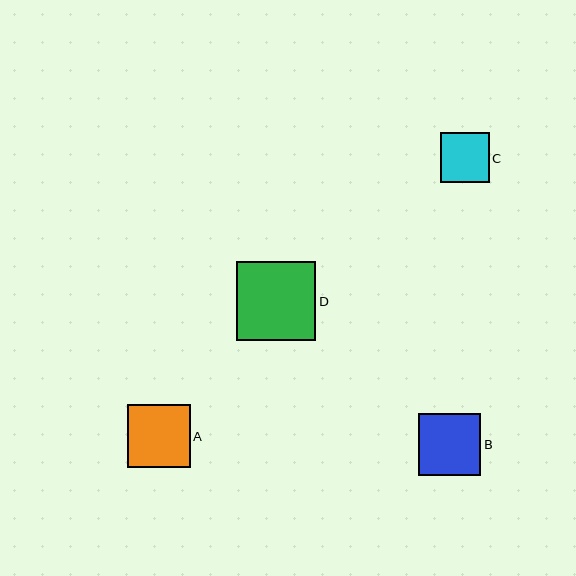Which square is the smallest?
Square C is the smallest with a size of approximately 49 pixels.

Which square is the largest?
Square D is the largest with a size of approximately 80 pixels.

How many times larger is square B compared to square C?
Square B is approximately 1.3 times the size of square C.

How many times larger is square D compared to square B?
Square D is approximately 1.3 times the size of square B.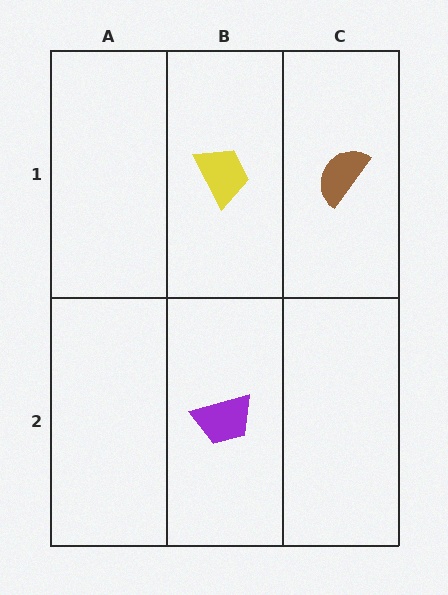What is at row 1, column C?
A brown semicircle.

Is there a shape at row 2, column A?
No, that cell is empty.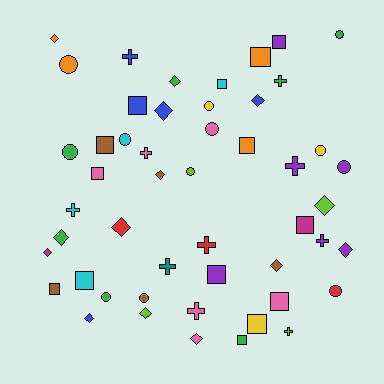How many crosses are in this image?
There are 10 crosses.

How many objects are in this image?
There are 50 objects.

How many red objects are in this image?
There are 3 red objects.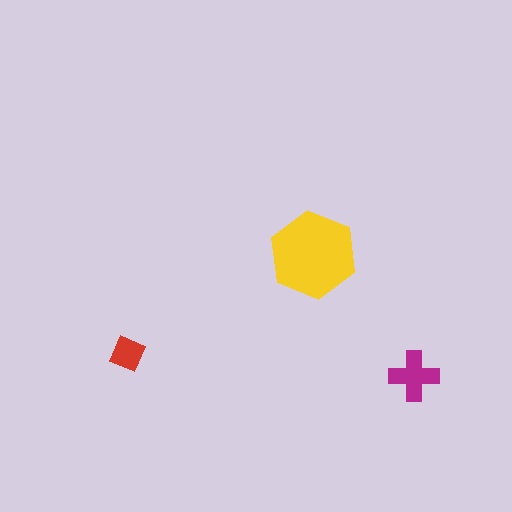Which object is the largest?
The yellow hexagon.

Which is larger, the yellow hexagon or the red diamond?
The yellow hexagon.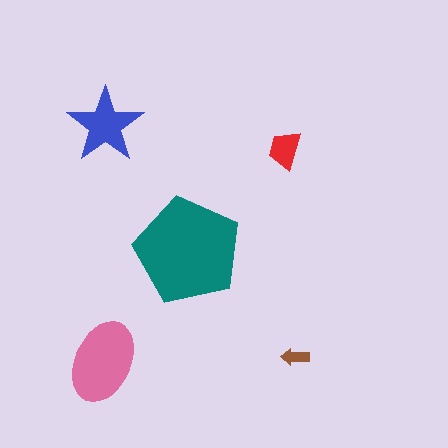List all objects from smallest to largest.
The brown arrow, the red trapezoid, the blue star, the pink ellipse, the teal pentagon.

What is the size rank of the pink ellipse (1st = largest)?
2nd.